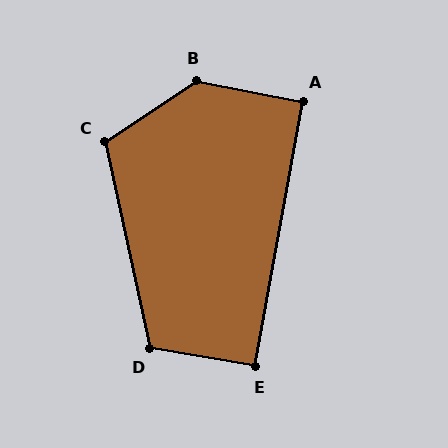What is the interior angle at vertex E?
Approximately 91 degrees (approximately right).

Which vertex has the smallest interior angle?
A, at approximately 91 degrees.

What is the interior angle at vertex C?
Approximately 111 degrees (obtuse).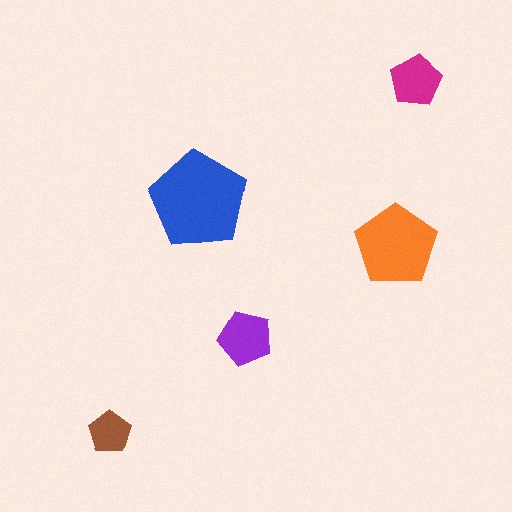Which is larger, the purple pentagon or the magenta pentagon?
The purple one.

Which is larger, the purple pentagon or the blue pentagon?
The blue one.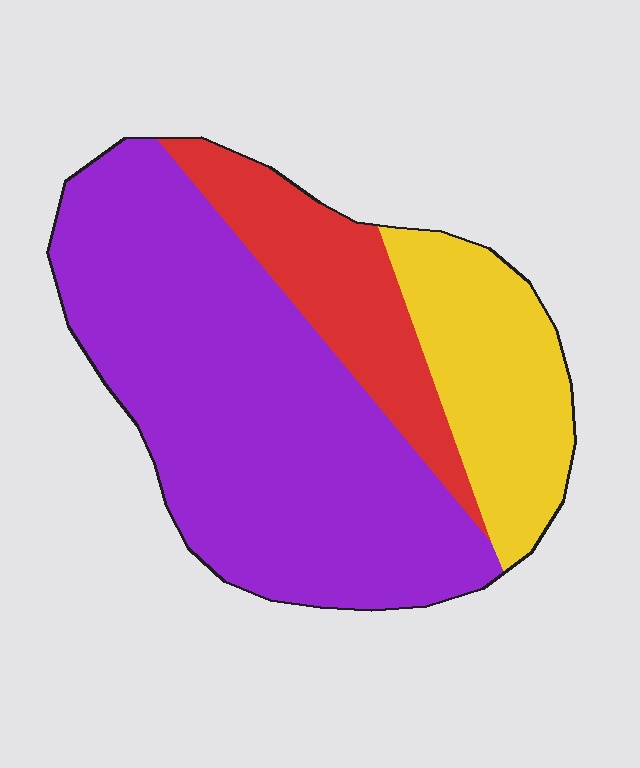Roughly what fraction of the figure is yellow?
Yellow covers around 20% of the figure.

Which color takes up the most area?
Purple, at roughly 60%.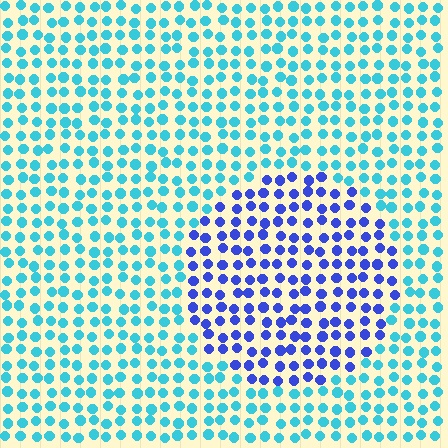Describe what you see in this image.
The image is filled with small cyan elements in a uniform arrangement. A circle-shaped region is visible where the elements are tinted to a slightly different hue, forming a subtle color boundary.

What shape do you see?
I see a circle.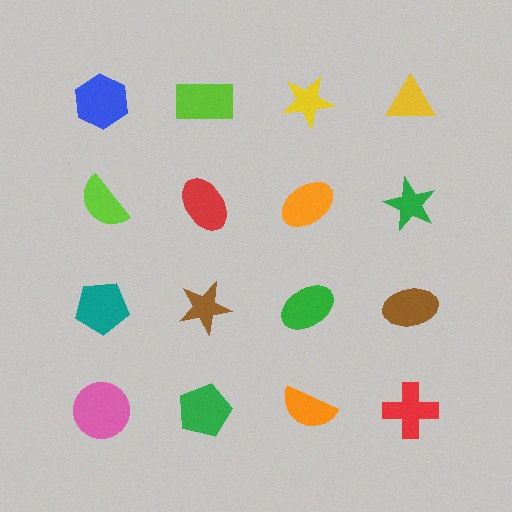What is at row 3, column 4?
A brown ellipse.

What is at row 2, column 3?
An orange ellipse.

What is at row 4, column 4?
A red cross.